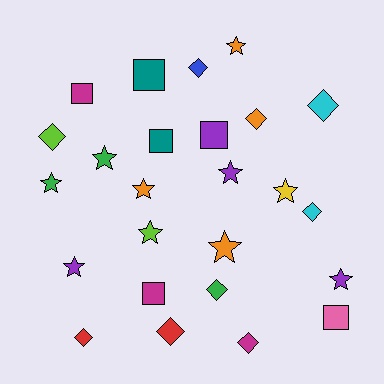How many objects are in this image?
There are 25 objects.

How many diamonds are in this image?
There are 9 diamonds.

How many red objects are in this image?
There are 2 red objects.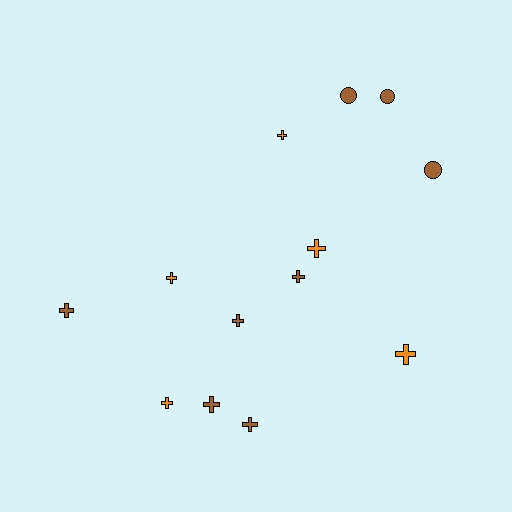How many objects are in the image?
There are 13 objects.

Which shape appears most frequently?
Cross, with 10 objects.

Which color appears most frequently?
Brown, with 8 objects.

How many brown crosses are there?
There are 5 brown crosses.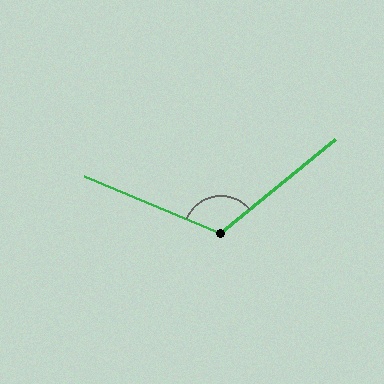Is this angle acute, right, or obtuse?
It is obtuse.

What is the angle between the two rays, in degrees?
Approximately 118 degrees.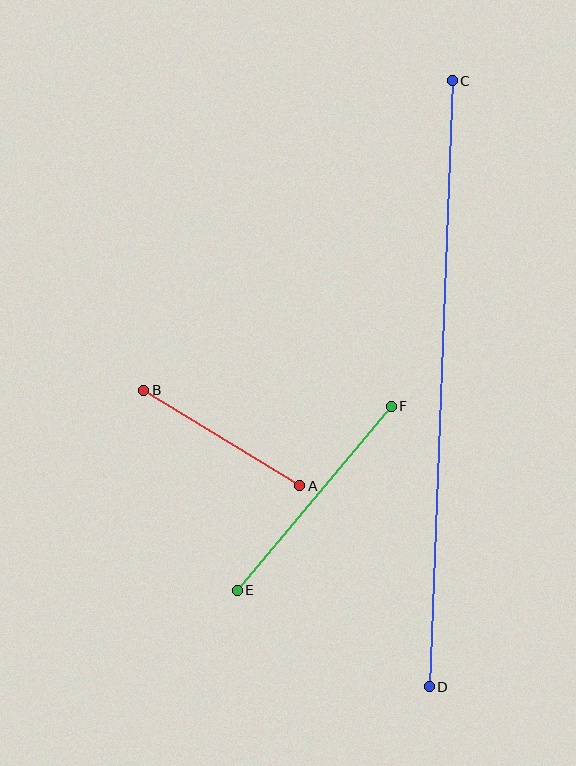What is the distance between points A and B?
The distance is approximately 183 pixels.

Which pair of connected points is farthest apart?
Points C and D are farthest apart.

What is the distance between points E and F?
The distance is approximately 240 pixels.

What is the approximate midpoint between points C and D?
The midpoint is at approximately (441, 384) pixels.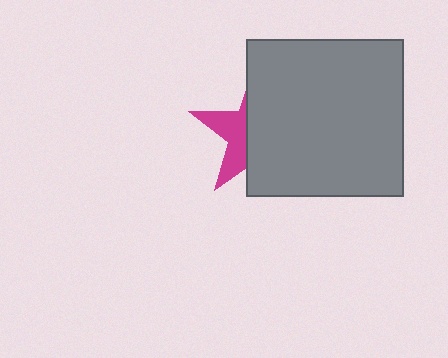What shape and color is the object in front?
The object in front is a gray square.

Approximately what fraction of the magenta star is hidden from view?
Roughly 65% of the magenta star is hidden behind the gray square.